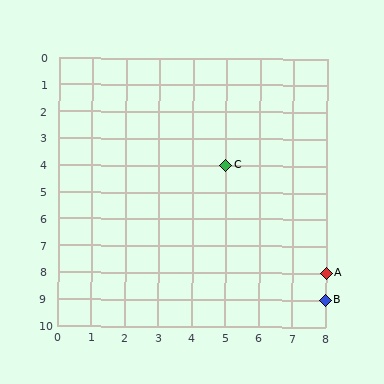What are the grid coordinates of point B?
Point B is at grid coordinates (8, 9).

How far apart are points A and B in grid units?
Points A and B are 1 row apart.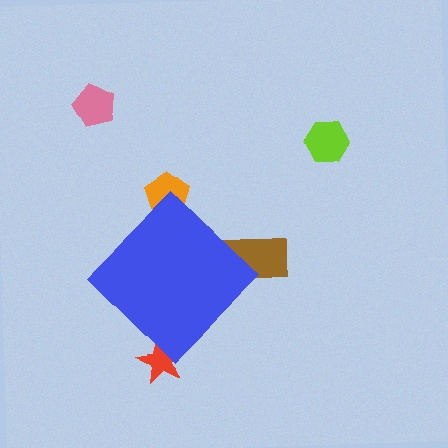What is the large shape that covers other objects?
A blue diamond.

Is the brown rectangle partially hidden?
Yes, the brown rectangle is partially hidden behind the blue diamond.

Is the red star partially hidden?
Yes, the red star is partially hidden behind the blue diamond.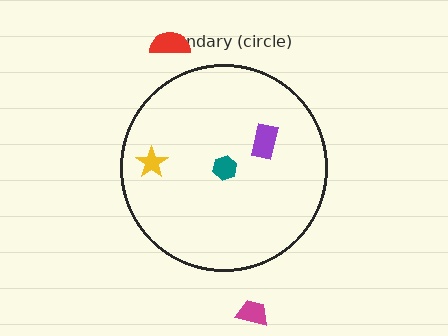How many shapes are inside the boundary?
3 inside, 2 outside.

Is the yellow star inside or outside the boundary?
Inside.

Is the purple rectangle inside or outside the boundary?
Inside.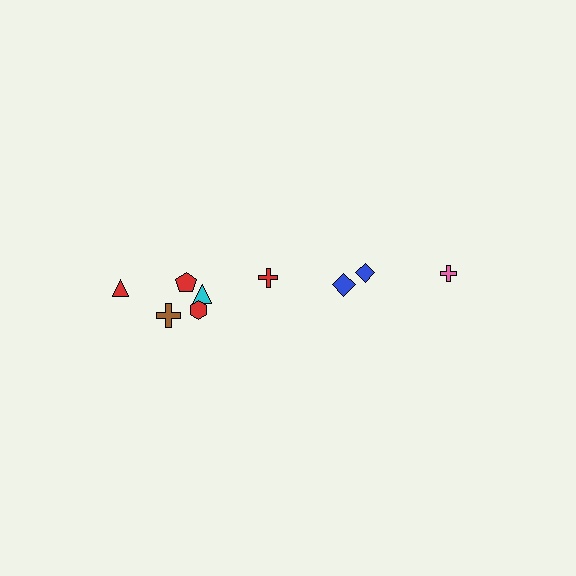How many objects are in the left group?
There are 6 objects.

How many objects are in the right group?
There are 3 objects.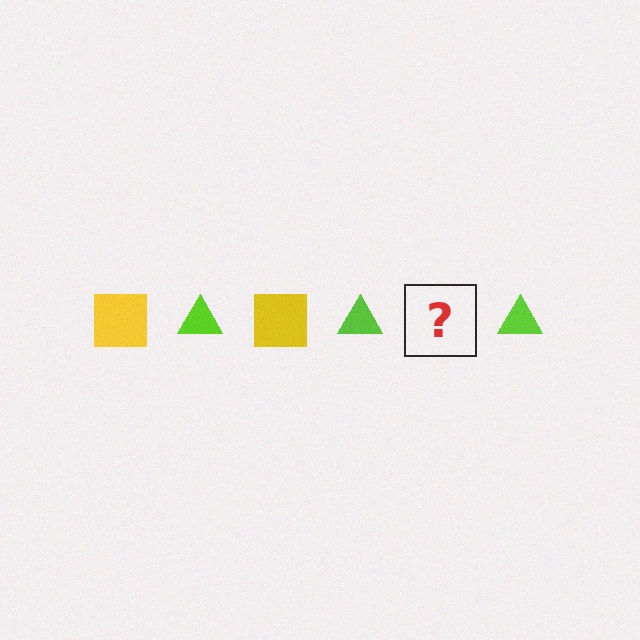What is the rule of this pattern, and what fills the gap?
The rule is that the pattern alternates between yellow square and lime triangle. The gap should be filled with a yellow square.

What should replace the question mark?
The question mark should be replaced with a yellow square.